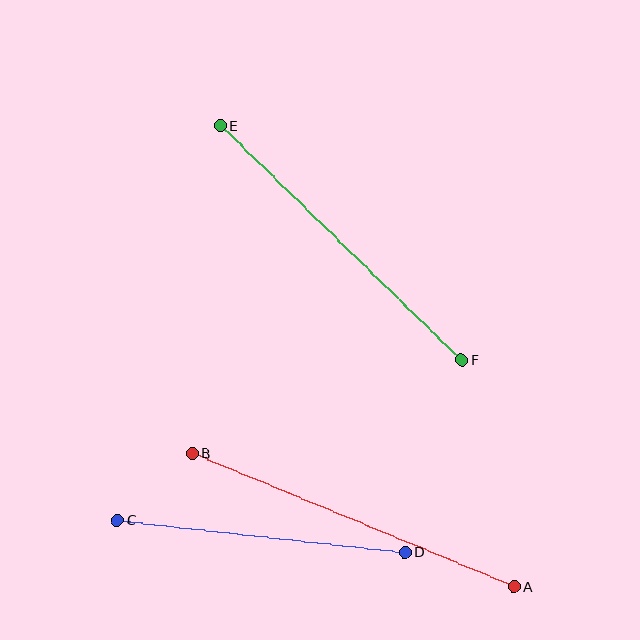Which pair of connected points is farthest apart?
Points A and B are farthest apart.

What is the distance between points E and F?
The distance is approximately 336 pixels.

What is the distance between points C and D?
The distance is approximately 289 pixels.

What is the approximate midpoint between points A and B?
The midpoint is at approximately (353, 520) pixels.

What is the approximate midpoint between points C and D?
The midpoint is at approximately (261, 536) pixels.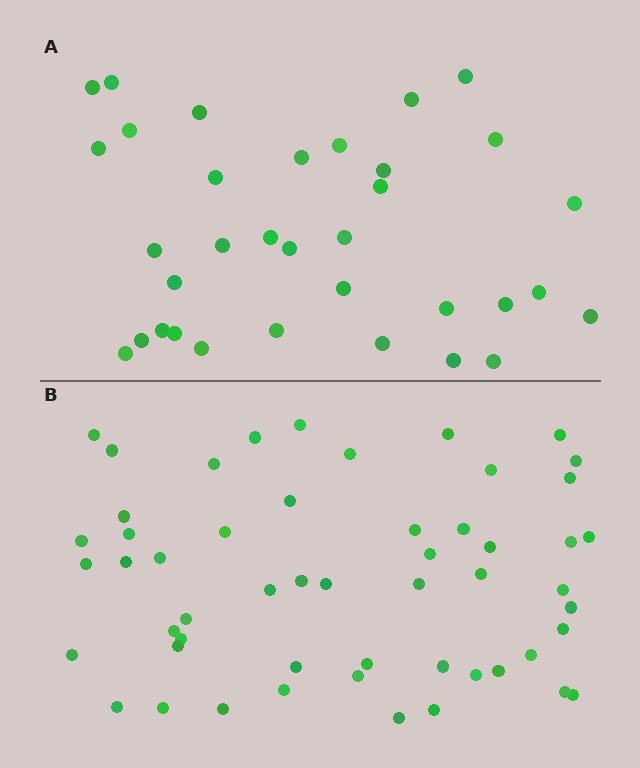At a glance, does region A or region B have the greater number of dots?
Region B (the bottom region) has more dots.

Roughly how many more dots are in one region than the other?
Region B has approximately 20 more dots than region A.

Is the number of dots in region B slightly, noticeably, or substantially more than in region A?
Region B has substantially more. The ratio is roughly 1.6 to 1.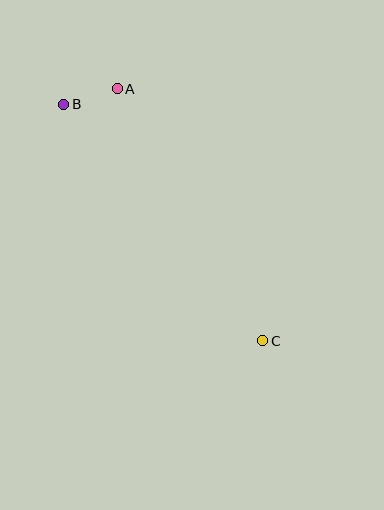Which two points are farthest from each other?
Points B and C are farthest from each other.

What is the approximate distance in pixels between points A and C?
The distance between A and C is approximately 291 pixels.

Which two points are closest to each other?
Points A and B are closest to each other.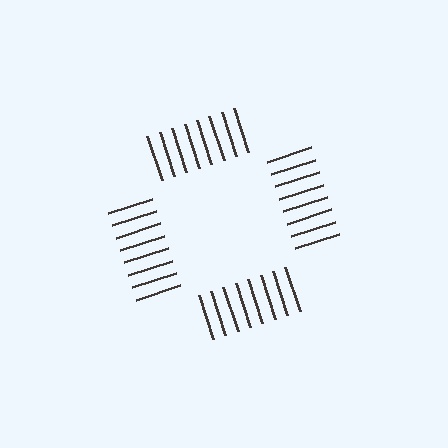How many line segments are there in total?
32 — 8 along each of the 4 edges.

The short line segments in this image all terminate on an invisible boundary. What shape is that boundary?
An illusory square — the line segments terminate on its edges but no continuous stroke is drawn.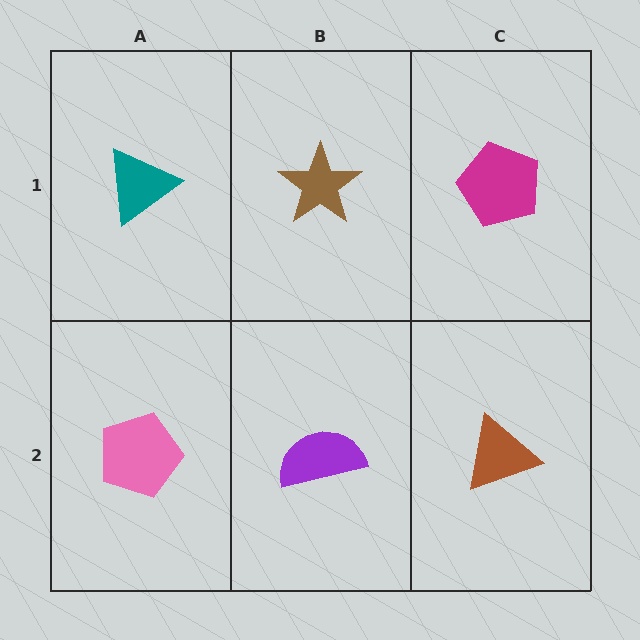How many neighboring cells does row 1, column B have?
3.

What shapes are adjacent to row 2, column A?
A teal triangle (row 1, column A), a purple semicircle (row 2, column B).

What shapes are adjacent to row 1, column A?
A pink pentagon (row 2, column A), a brown star (row 1, column B).